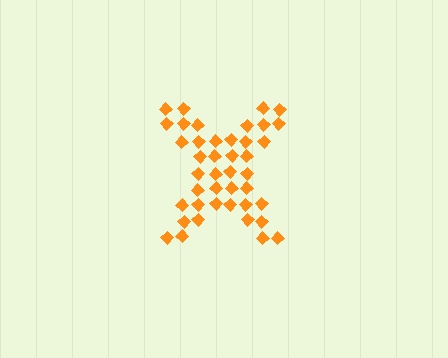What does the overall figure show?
The overall figure shows the letter X.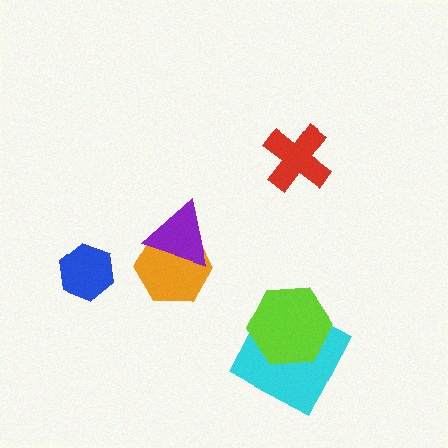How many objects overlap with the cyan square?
1 object overlaps with the cyan square.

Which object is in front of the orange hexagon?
The purple triangle is in front of the orange hexagon.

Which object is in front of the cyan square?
The lime hexagon is in front of the cyan square.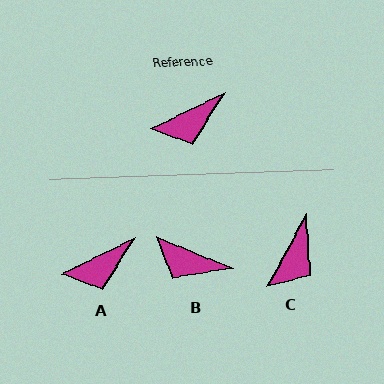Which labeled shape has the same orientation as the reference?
A.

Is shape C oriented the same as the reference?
No, it is off by about 36 degrees.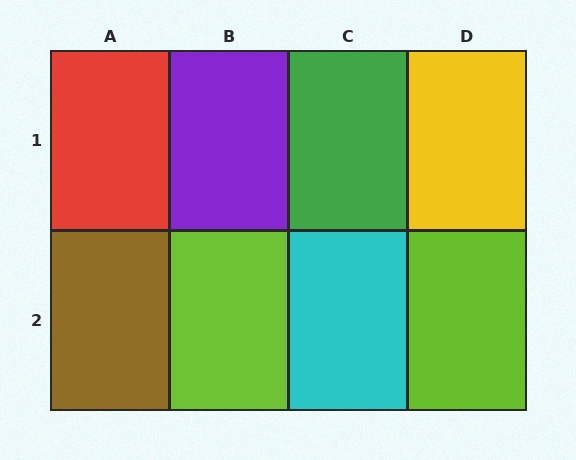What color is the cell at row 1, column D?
Yellow.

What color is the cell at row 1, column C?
Green.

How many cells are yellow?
1 cell is yellow.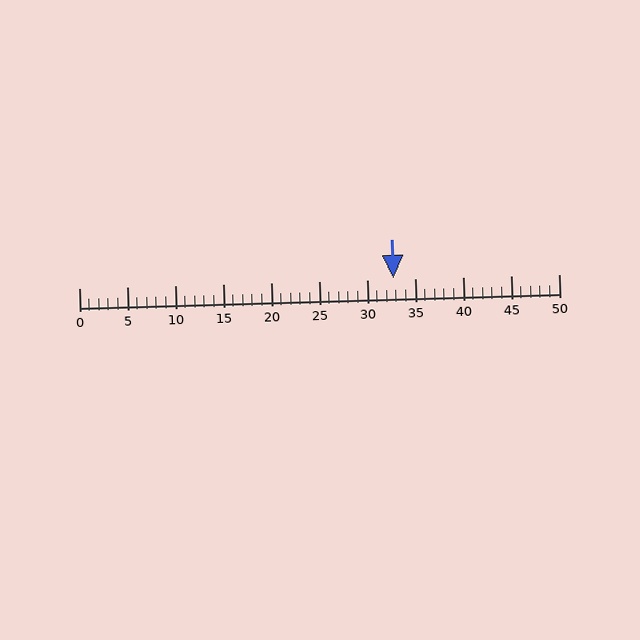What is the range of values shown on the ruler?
The ruler shows values from 0 to 50.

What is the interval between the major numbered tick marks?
The major tick marks are spaced 5 units apart.